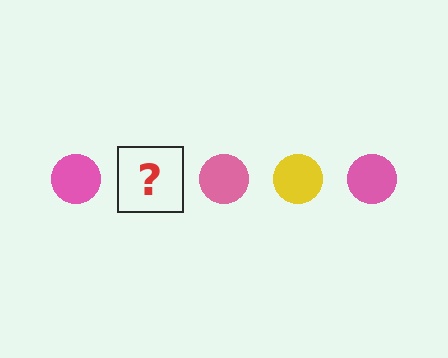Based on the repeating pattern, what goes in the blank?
The blank should be a yellow circle.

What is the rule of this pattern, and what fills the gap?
The rule is that the pattern cycles through pink, yellow circles. The gap should be filled with a yellow circle.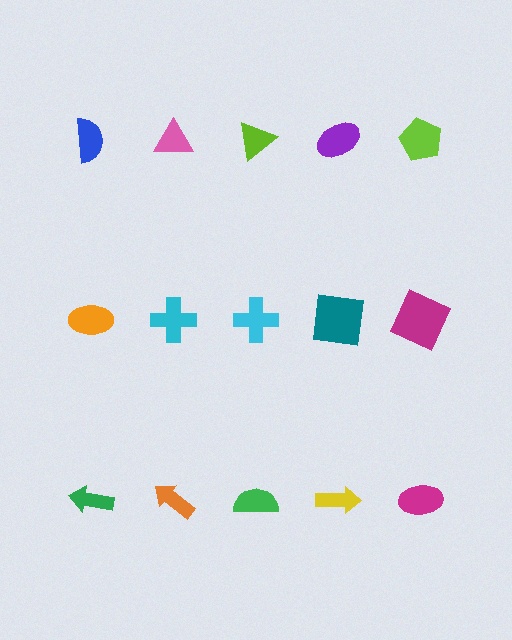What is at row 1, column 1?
A blue semicircle.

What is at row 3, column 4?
A yellow arrow.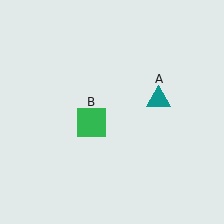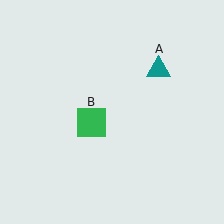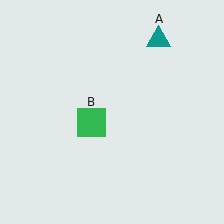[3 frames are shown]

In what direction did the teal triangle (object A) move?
The teal triangle (object A) moved up.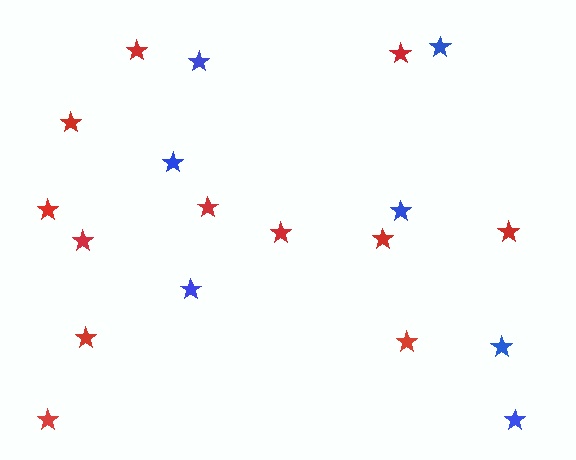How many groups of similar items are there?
There are 2 groups: one group of blue stars (7) and one group of red stars (12).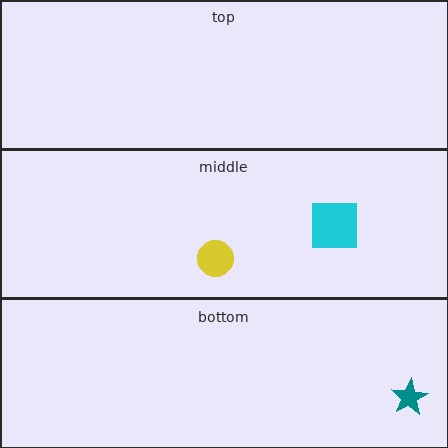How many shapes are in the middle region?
2.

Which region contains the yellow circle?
The middle region.